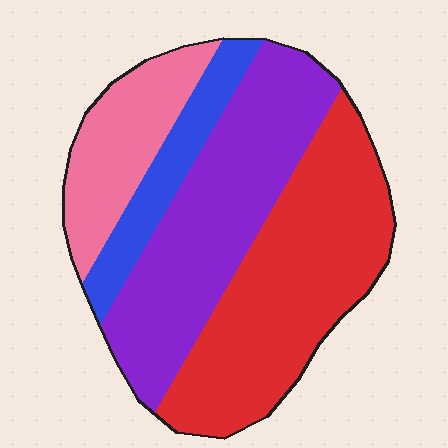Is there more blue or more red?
Red.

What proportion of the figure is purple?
Purple takes up between a quarter and a half of the figure.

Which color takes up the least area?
Blue, at roughly 10%.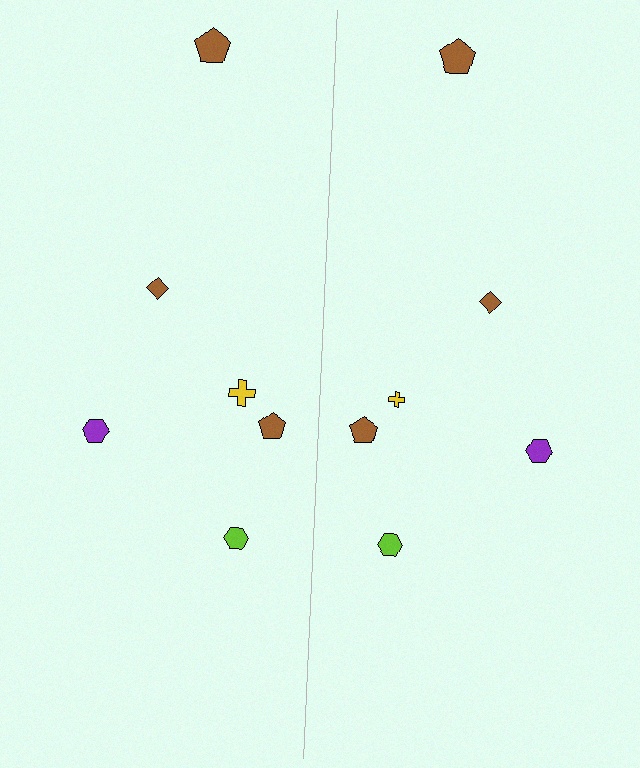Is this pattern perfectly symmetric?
No, the pattern is not perfectly symmetric. The yellow cross on the right side has a different size than its mirror counterpart.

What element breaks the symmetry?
The yellow cross on the right side has a different size than its mirror counterpart.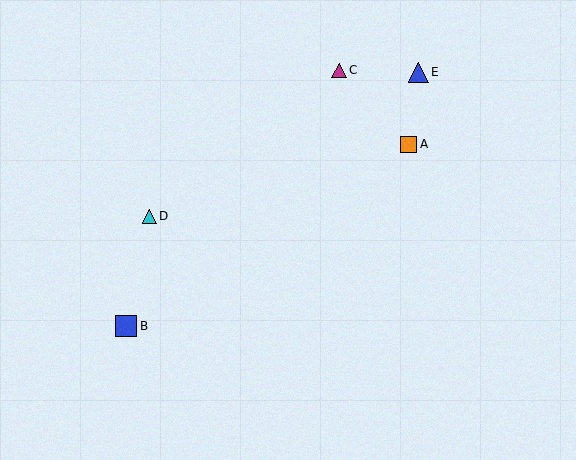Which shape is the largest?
The blue square (labeled B) is the largest.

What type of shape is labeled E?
Shape E is a blue triangle.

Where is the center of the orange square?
The center of the orange square is at (409, 144).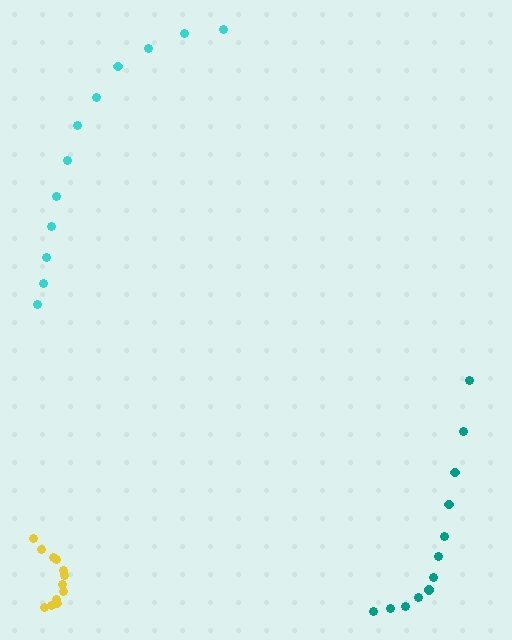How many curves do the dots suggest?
There are 3 distinct paths.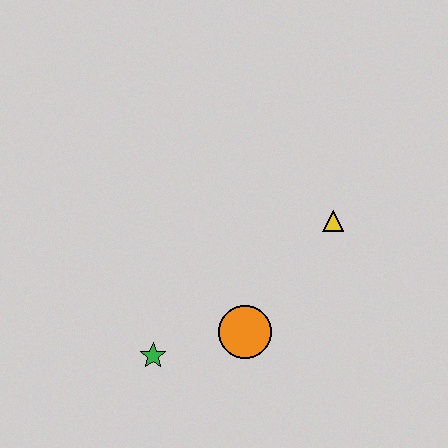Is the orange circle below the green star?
No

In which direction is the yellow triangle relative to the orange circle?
The yellow triangle is above the orange circle.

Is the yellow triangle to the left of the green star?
No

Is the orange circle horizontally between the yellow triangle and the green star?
Yes